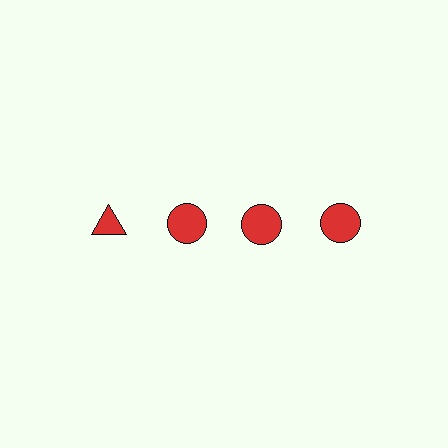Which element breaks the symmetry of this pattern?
The red triangle in the top row, leftmost column breaks the symmetry. All other shapes are red circles.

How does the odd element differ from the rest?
It has a different shape: triangle instead of circle.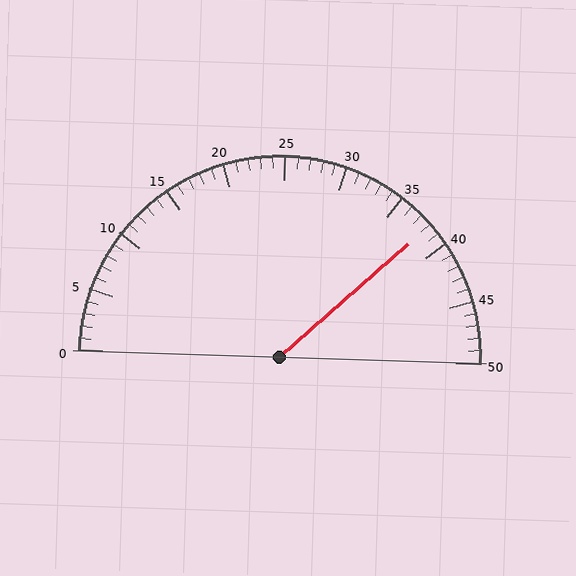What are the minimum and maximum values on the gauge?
The gauge ranges from 0 to 50.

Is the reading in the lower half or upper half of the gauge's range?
The reading is in the upper half of the range (0 to 50).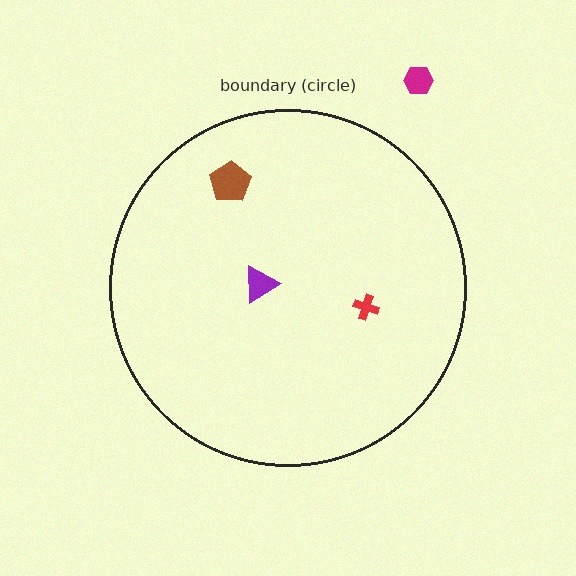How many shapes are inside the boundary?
3 inside, 1 outside.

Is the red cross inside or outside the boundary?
Inside.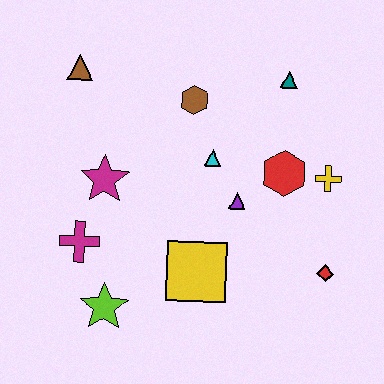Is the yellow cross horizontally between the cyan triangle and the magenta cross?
No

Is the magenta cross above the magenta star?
No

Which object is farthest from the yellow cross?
The brown triangle is farthest from the yellow cross.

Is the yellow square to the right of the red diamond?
No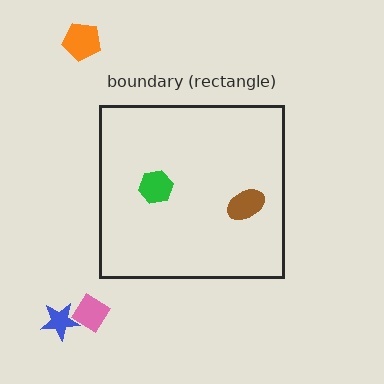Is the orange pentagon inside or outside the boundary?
Outside.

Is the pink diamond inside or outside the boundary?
Outside.